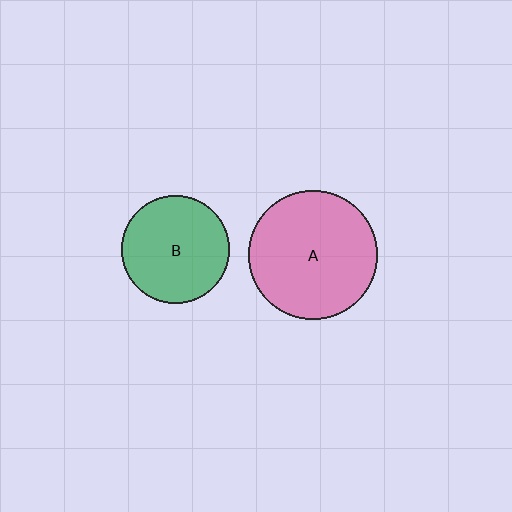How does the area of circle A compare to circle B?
Approximately 1.4 times.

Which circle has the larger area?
Circle A (pink).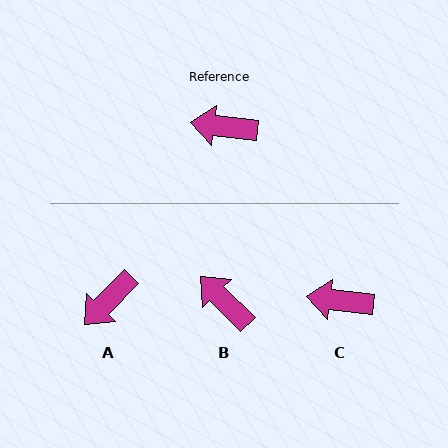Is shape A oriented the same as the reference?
No, it is off by about 53 degrees.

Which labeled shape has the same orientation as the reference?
C.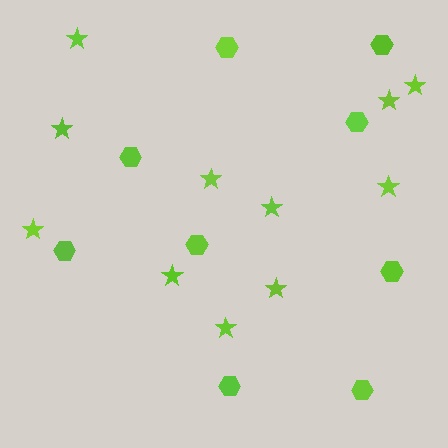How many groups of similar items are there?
There are 2 groups: one group of stars (11) and one group of hexagons (9).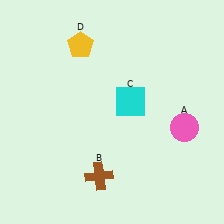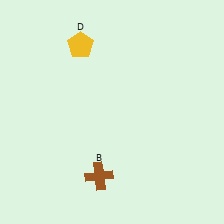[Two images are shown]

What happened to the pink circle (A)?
The pink circle (A) was removed in Image 2. It was in the bottom-right area of Image 1.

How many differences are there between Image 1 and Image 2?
There are 2 differences between the two images.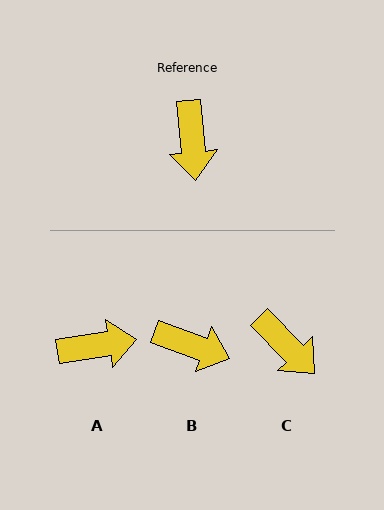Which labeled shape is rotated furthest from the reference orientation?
A, about 94 degrees away.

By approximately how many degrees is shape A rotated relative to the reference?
Approximately 94 degrees counter-clockwise.